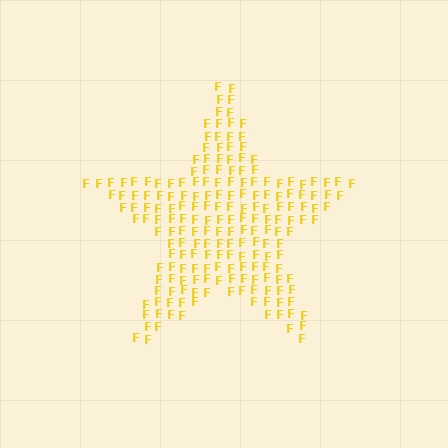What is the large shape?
The large shape is a star.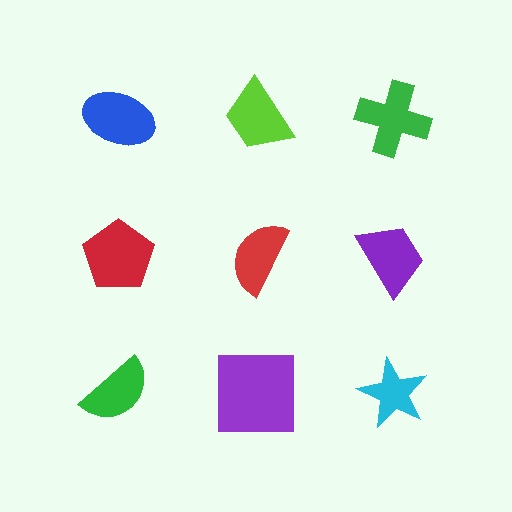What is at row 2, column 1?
A red pentagon.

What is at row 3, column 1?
A green semicircle.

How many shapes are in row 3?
3 shapes.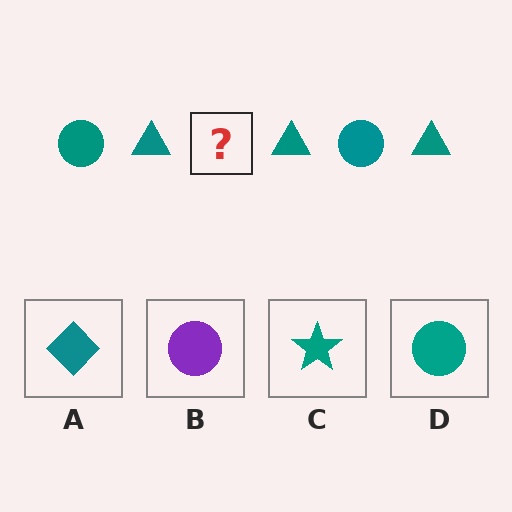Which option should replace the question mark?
Option D.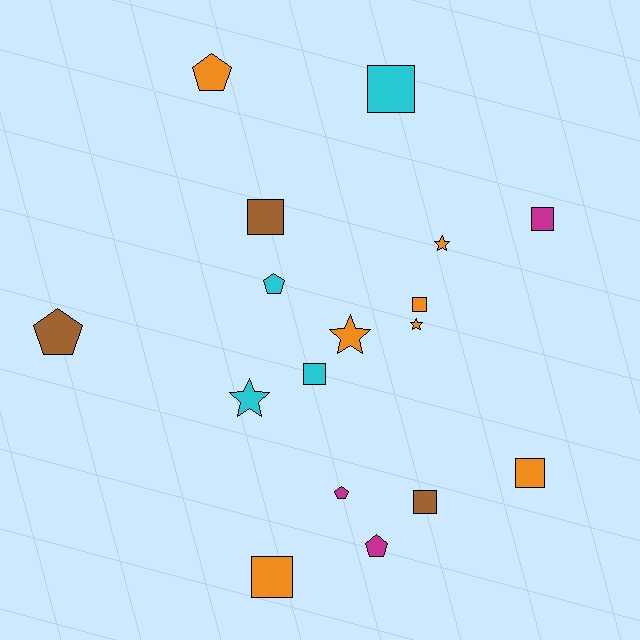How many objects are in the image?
There are 17 objects.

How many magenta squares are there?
There is 1 magenta square.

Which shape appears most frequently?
Square, with 8 objects.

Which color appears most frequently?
Orange, with 7 objects.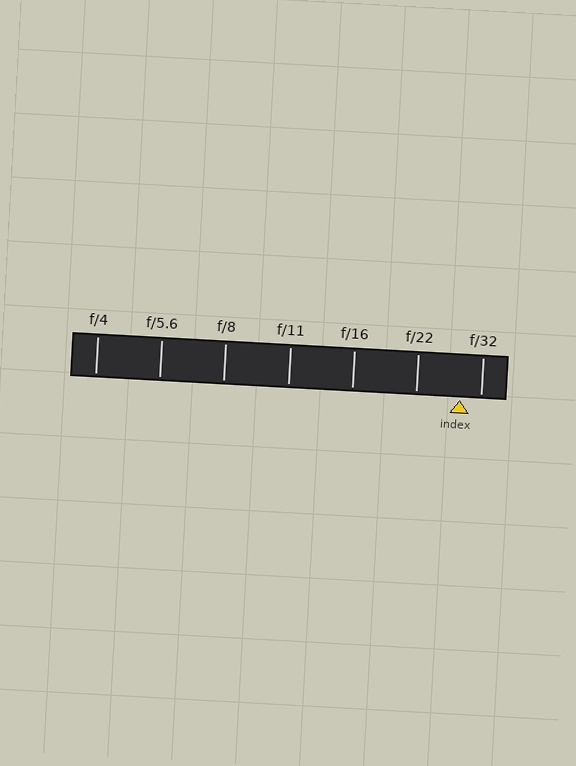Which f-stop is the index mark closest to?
The index mark is closest to f/32.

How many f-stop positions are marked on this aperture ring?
There are 7 f-stop positions marked.